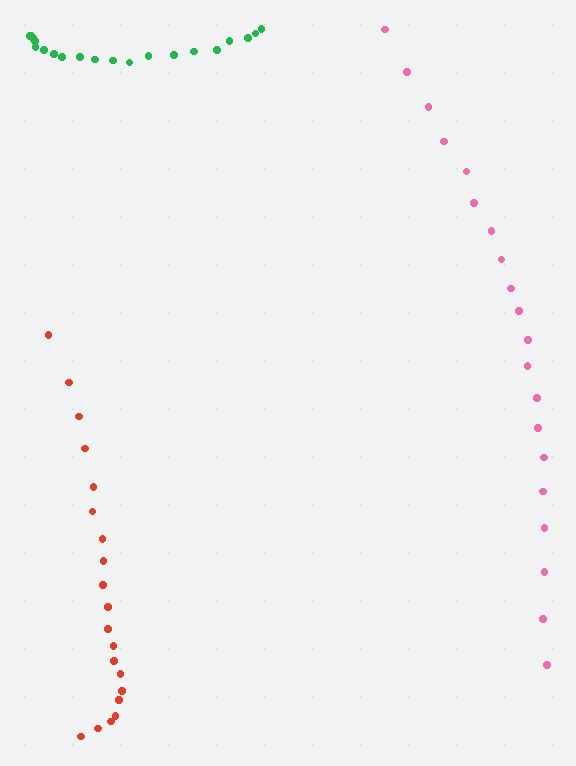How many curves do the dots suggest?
There are 3 distinct paths.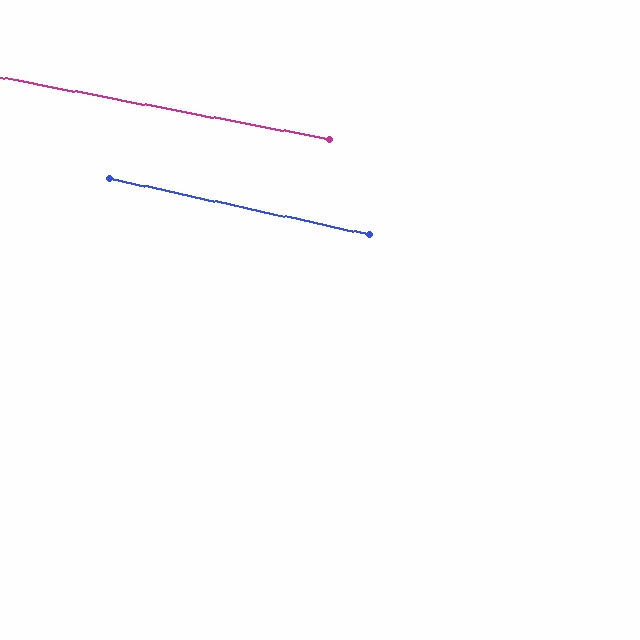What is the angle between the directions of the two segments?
Approximately 2 degrees.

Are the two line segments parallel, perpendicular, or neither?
Parallel — their directions differ by only 1.7°.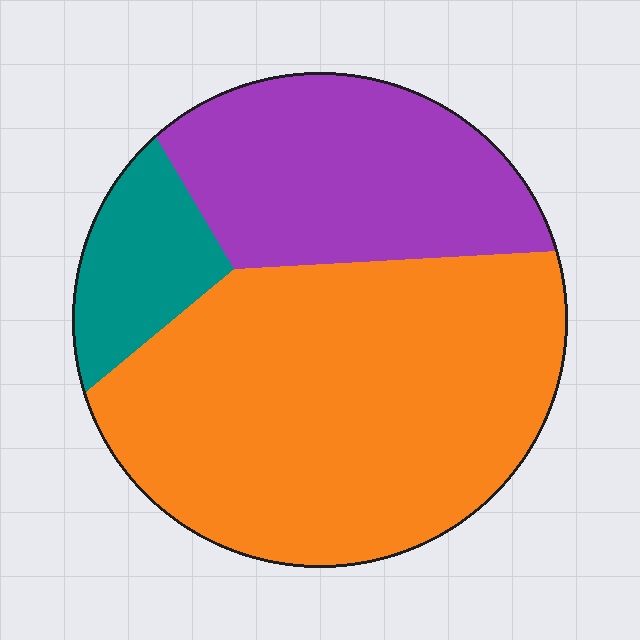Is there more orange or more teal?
Orange.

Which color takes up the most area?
Orange, at roughly 60%.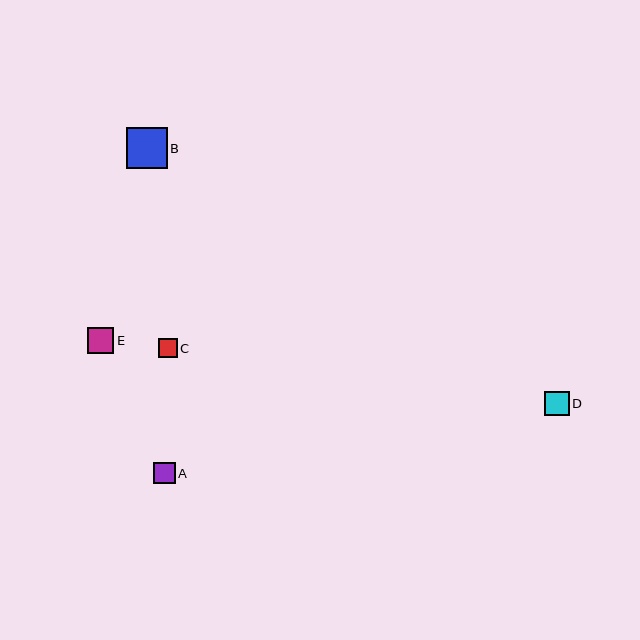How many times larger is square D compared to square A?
Square D is approximately 1.1 times the size of square A.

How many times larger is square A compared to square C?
Square A is approximately 1.1 times the size of square C.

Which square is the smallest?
Square C is the smallest with a size of approximately 19 pixels.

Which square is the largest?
Square B is the largest with a size of approximately 41 pixels.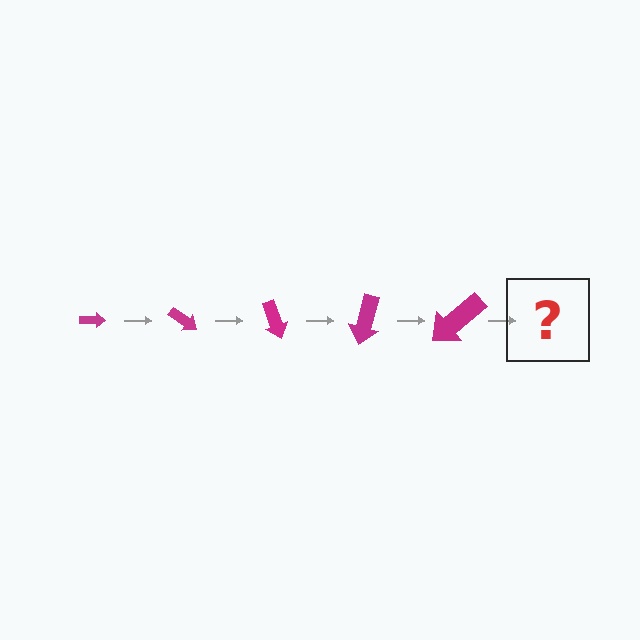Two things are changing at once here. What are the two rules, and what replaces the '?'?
The two rules are that the arrow grows larger each step and it rotates 35 degrees each step. The '?' should be an arrow, larger than the previous one and rotated 175 degrees from the start.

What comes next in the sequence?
The next element should be an arrow, larger than the previous one and rotated 175 degrees from the start.